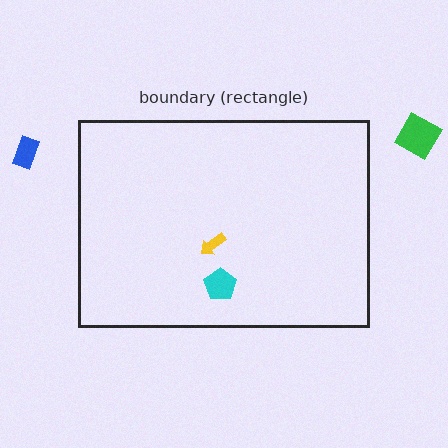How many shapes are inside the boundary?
2 inside, 2 outside.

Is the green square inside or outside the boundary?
Outside.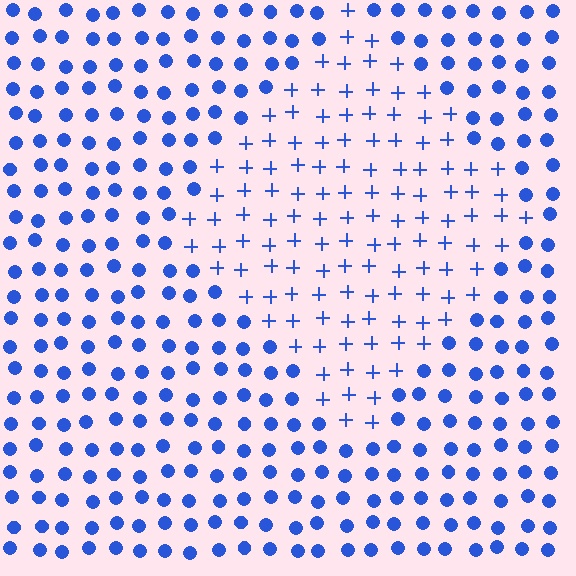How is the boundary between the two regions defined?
The boundary is defined by a change in element shape: plus signs inside vs. circles outside. All elements share the same color and spacing.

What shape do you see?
I see a diamond.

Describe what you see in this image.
The image is filled with small blue elements arranged in a uniform grid. A diamond-shaped region contains plus signs, while the surrounding area contains circles. The boundary is defined purely by the change in element shape.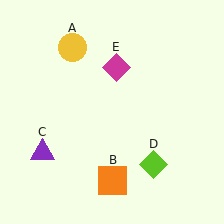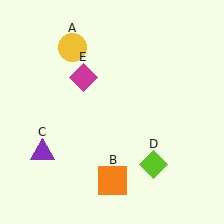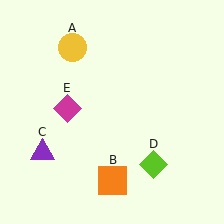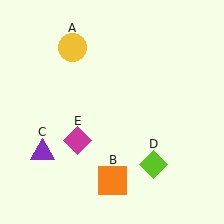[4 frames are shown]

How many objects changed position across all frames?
1 object changed position: magenta diamond (object E).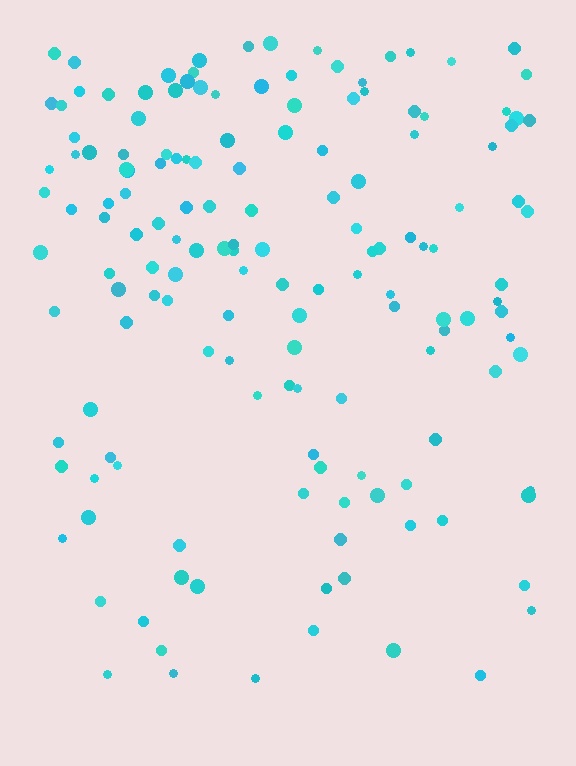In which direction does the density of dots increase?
From bottom to top, with the top side densest.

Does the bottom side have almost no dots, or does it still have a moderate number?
Still a moderate number, just noticeably fewer than the top.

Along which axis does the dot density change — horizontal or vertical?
Vertical.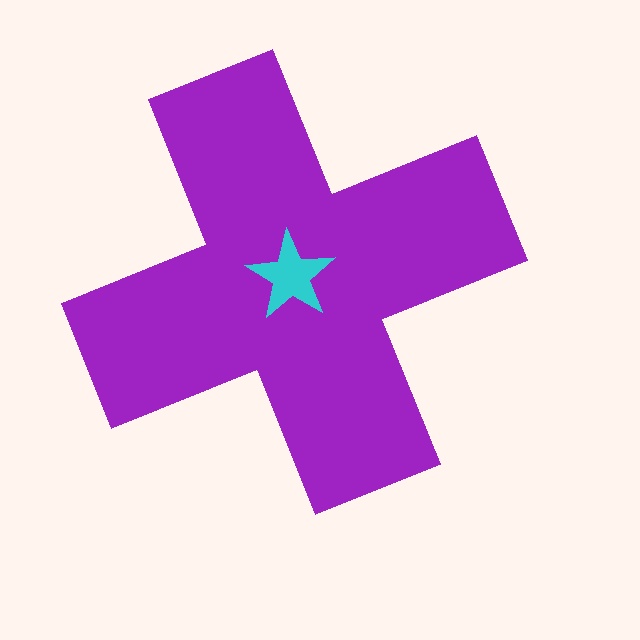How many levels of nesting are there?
2.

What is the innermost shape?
The cyan star.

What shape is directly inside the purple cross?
The cyan star.